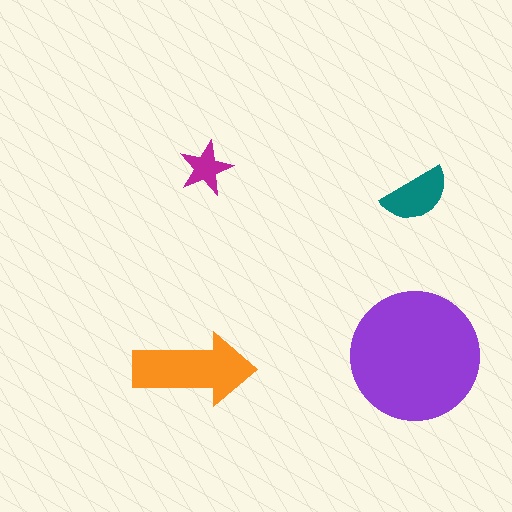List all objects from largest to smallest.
The purple circle, the orange arrow, the teal semicircle, the magenta star.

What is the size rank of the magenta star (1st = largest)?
4th.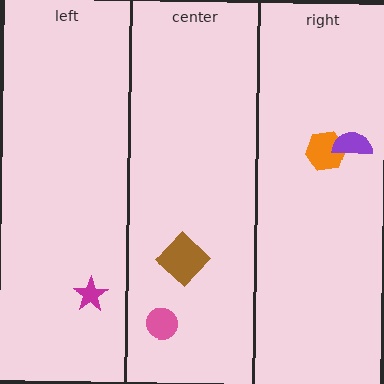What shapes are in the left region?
The magenta star.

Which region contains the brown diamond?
The center region.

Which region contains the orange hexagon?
The right region.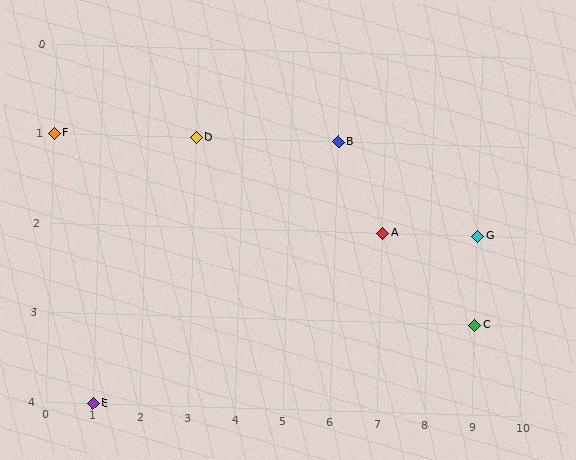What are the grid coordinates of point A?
Point A is at grid coordinates (7, 2).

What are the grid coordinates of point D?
Point D is at grid coordinates (3, 1).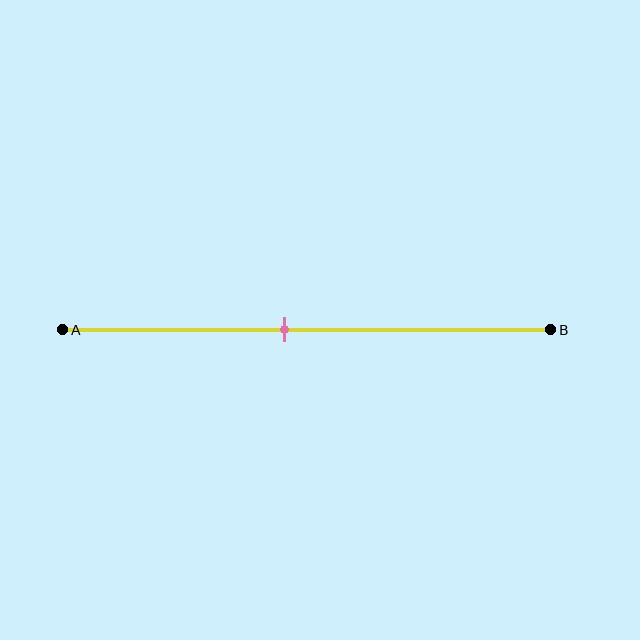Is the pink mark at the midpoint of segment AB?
No, the mark is at about 45% from A, not at the 50% midpoint.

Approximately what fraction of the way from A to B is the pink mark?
The pink mark is approximately 45% of the way from A to B.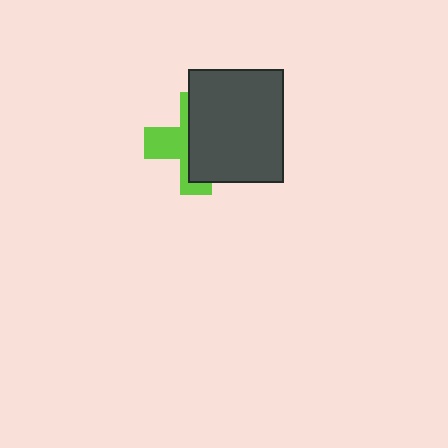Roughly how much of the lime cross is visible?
A small part of it is visible (roughly 40%).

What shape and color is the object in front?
The object in front is a dark gray rectangle.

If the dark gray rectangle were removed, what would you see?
You would see the complete lime cross.